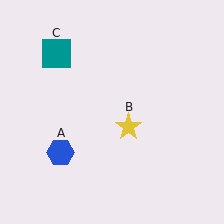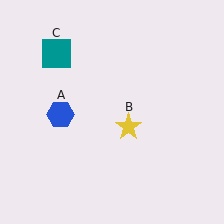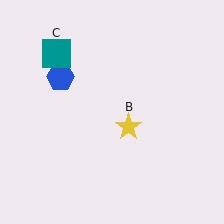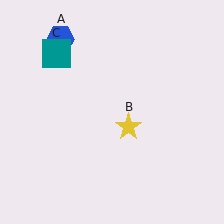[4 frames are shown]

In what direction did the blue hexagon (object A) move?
The blue hexagon (object A) moved up.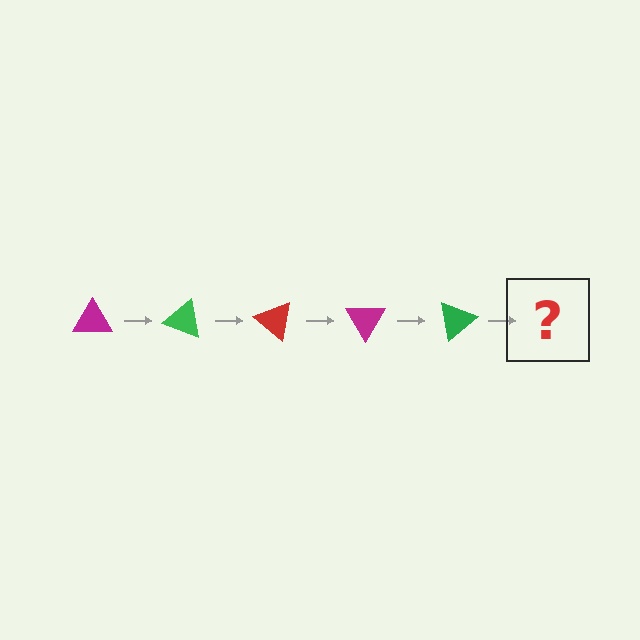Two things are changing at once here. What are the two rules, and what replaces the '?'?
The two rules are that it rotates 20 degrees each step and the color cycles through magenta, green, and red. The '?' should be a red triangle, rotated 100 degrees from the start.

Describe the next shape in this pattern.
It should be a red triangle, rotated 100 degrees from the start.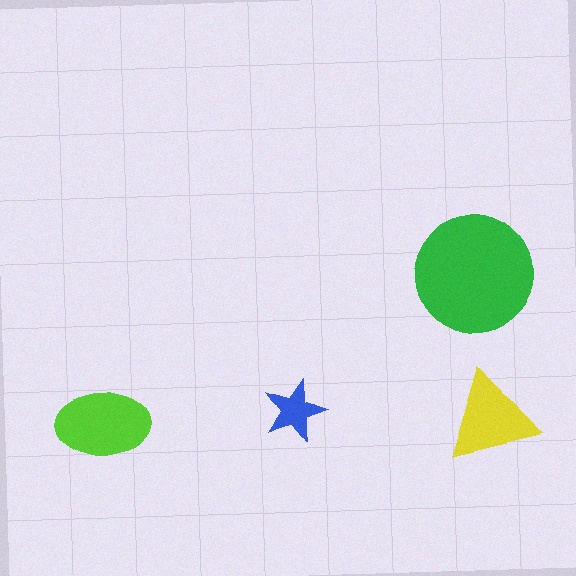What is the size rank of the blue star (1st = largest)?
4th.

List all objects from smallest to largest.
The blue star, the yellow triangle, the lime ellipse, the green circle.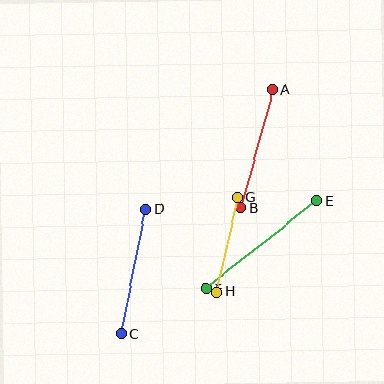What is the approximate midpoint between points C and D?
The midpoint is at approximately (134, 272) pixels.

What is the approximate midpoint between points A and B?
The midpoint is at approximately (257, 149) pixels.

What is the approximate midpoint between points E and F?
The midpoint is at approximately (262, 245) pixels.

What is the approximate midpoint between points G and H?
The midpoint is at approximately (227, 245) pixels.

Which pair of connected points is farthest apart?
Points E and F are farthest apart.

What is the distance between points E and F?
The distance is approximately 141 pixels.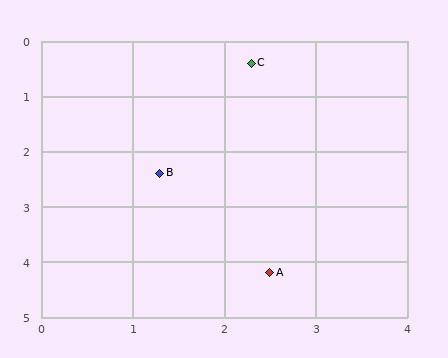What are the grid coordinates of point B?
Point B is at approximately (1.3, 2.4).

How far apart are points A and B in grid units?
Points A and B are about 2.2 grid units apart.